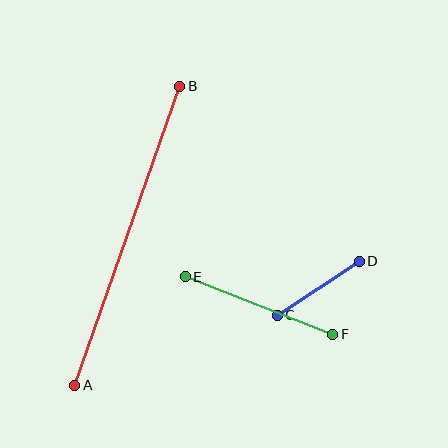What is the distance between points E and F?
The distance is approximately 158 pixels.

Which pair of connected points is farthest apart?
Points A and B are farthest apart.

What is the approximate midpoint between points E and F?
The midpoint is at approximately (259, 306) pixels.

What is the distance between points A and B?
The distance is approximately 317 pixels.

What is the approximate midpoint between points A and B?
The midpoint is at approximately (127, 236) pixels.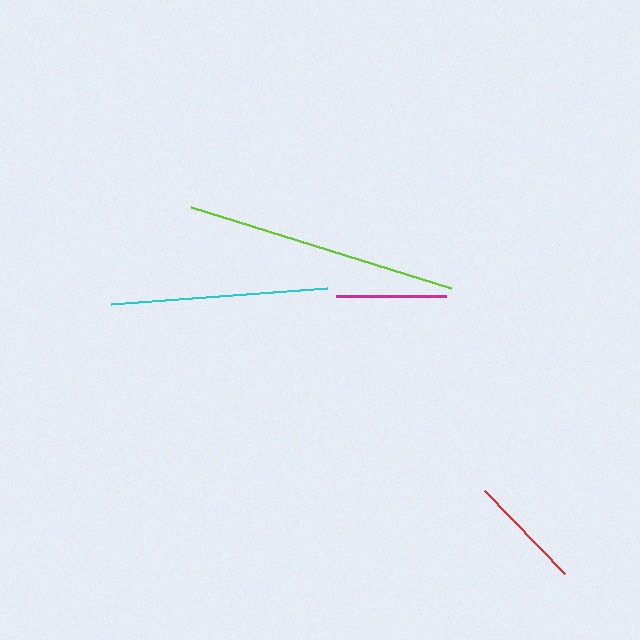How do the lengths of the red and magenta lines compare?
The red and magenta lines are approximately the same length.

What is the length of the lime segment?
The lime segment is approximately 273 pixels long.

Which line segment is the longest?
The lime line is the longest at approximately 273 pixels.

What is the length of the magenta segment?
The magenta segment is approximately 110 pixels long.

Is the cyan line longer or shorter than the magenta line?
The cyan line is longer than the magenta line.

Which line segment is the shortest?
The magenta line is the shortest at approximately 110 pixels.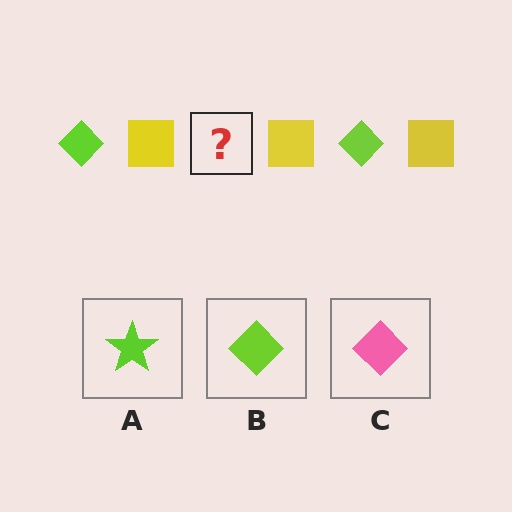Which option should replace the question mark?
Option B.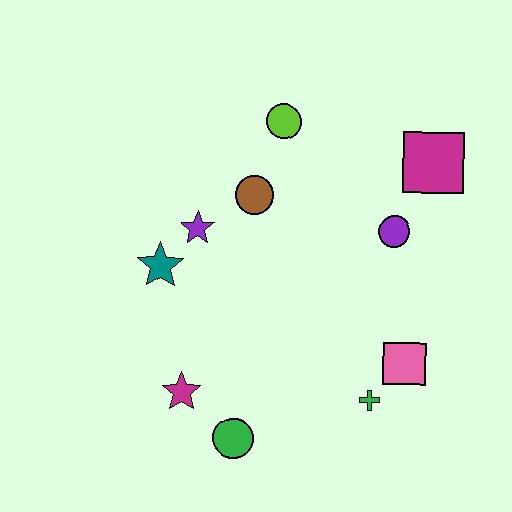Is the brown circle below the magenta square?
Yes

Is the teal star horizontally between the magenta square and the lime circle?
No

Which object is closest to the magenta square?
The purple circle is closest to the magenta square.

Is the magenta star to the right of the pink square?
No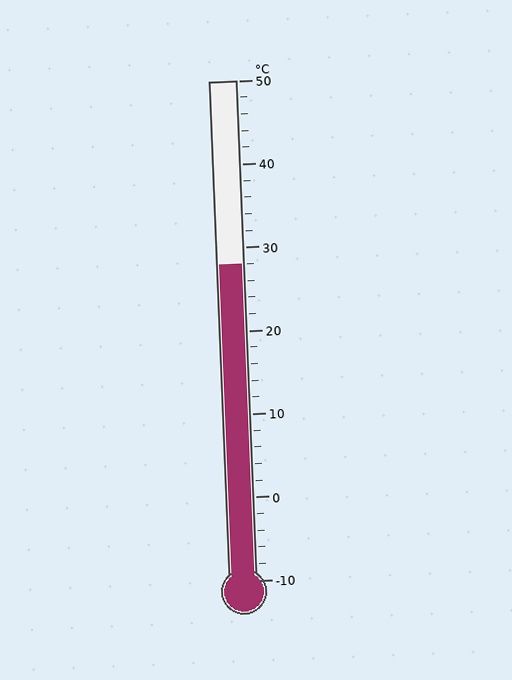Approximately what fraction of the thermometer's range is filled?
The thermometer is filled to approximately 65% of its range.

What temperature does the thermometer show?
The thermometer shows approximately 28°C.